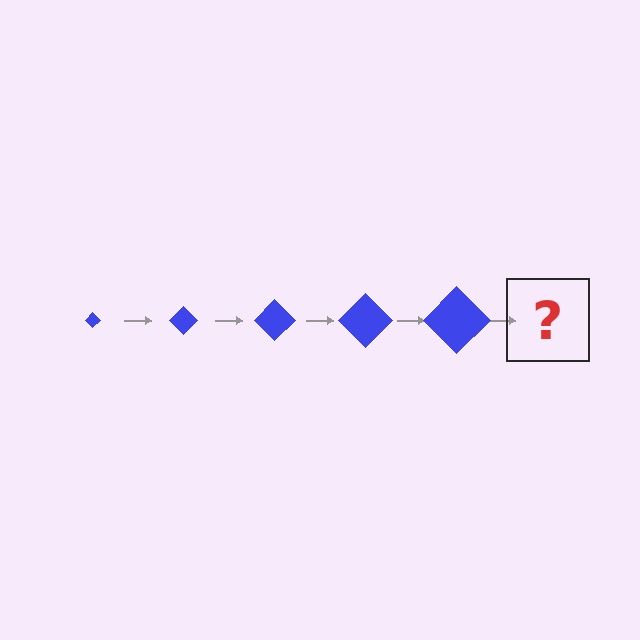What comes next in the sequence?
The next element should be a blue diamond, larger than the previous one.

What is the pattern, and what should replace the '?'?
The pattern is that the diamond gets progressively larger each step. The '?' should be a blue diamond, larger than the previous one.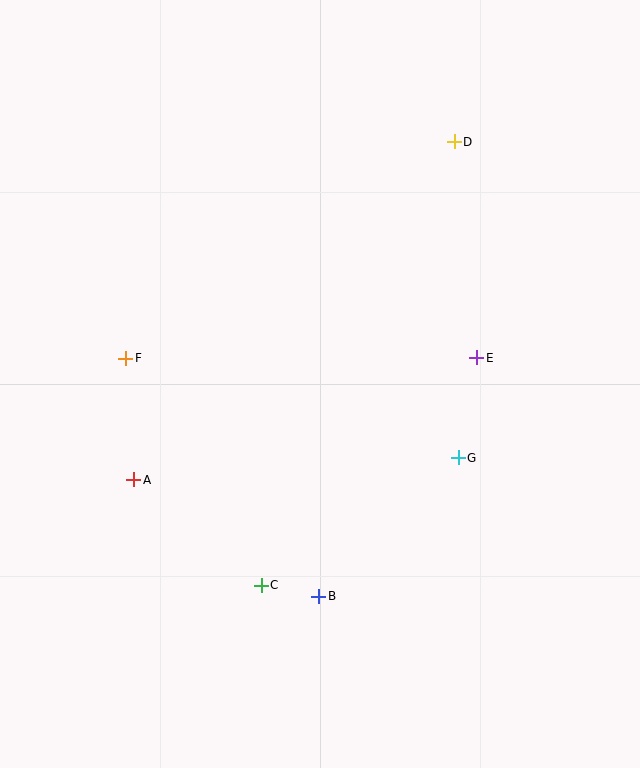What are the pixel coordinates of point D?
Point D is at (454, 142).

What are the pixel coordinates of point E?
Point E is at (477, 358).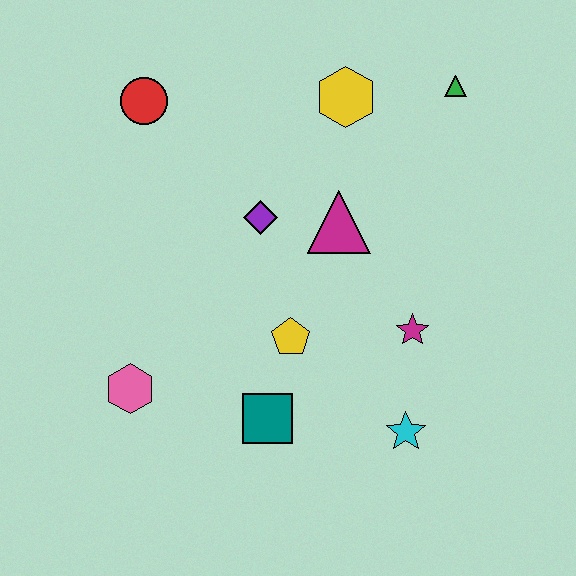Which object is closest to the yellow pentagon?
The teal square is closest to the yellow pentagon.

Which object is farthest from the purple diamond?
The cyan star is farthest from the purple diamond.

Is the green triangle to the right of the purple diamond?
Yes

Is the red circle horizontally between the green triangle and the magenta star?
No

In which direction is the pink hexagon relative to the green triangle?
The pink hexagon is to the left of the green triangle.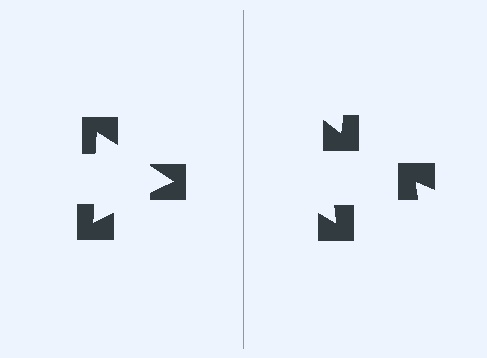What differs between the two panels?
The notched squares are positioned identically on both sides; only the wedge orientations differ. On the left they align to a triangle; on the right they are misaligned.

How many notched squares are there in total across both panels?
6 — 3 on each side.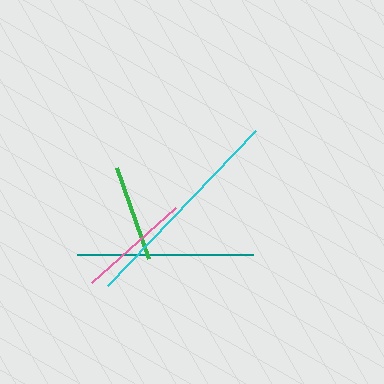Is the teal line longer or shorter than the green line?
The teal line is longer than the green line.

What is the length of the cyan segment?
The cyan segment is approximately 214 pixels long.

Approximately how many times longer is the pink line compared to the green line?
The pink line is approximately 1.2 times the length of the green line.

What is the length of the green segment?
The green segment is approximately 96 pixels long.